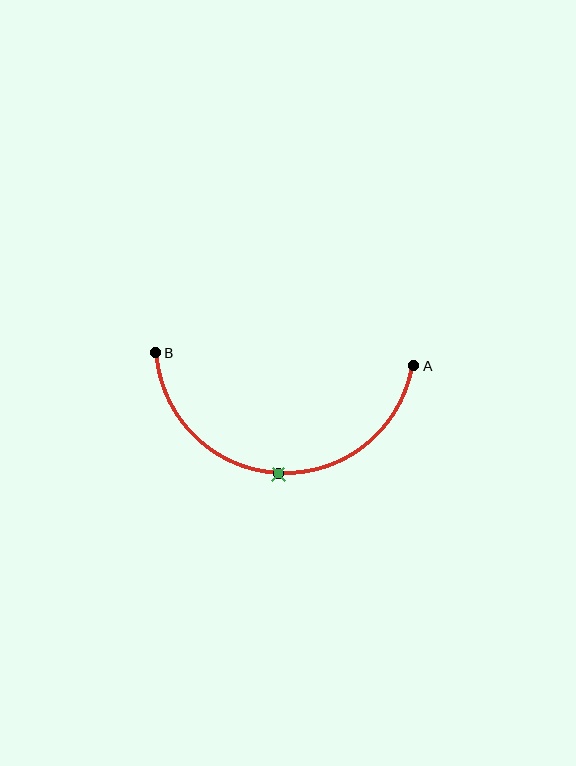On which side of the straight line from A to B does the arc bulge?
The arc bulges below the straight line connecting A and B.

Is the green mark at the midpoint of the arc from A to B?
Yes. The green mark lies on the arc at equal arc-length from both A and B — it is the arc midpoint.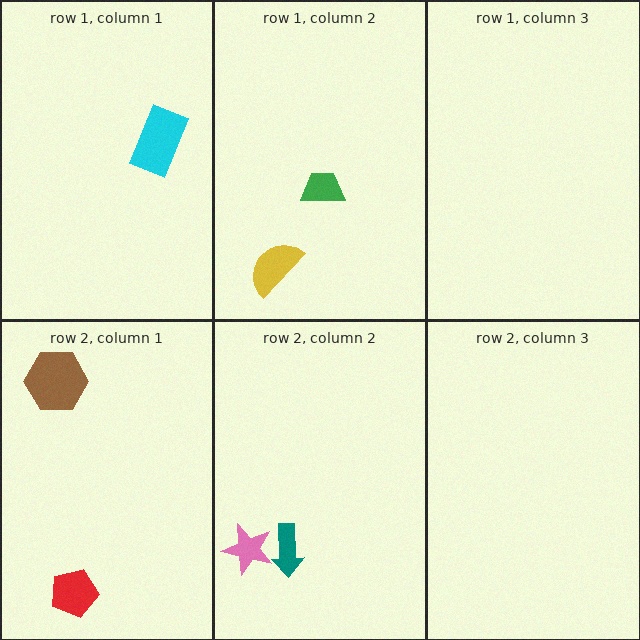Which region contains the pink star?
The row 2, column 2 region.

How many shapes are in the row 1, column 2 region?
2.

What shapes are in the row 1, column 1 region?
The cyan rectangle.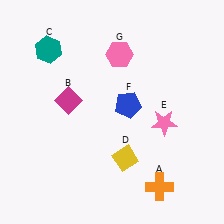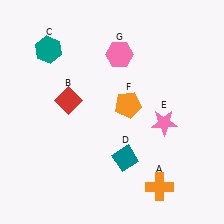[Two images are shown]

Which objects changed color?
B changed from magenta to red. D changed from yellow to teal. F changed from blue to orange.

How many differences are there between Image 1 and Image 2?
There are 3 differences between the two images.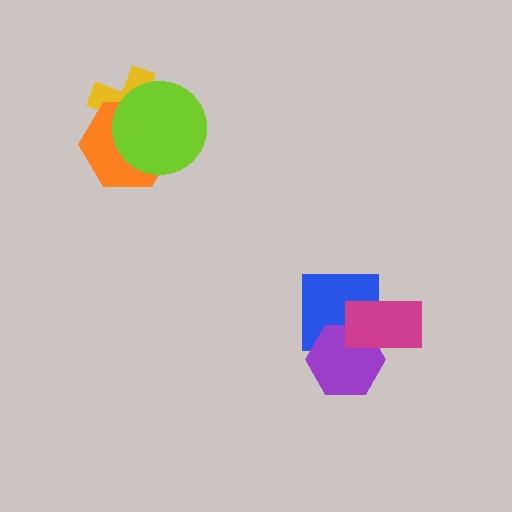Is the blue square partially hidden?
Yes, it is partially covered by another shape.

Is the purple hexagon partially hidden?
Yes, it is partially covered by another shape.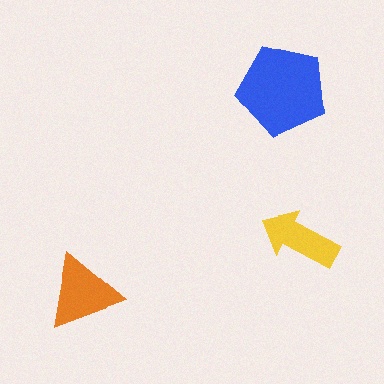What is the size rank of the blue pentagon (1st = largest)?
1st.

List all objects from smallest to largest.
The yellow arrow, the orange triangle, the blue pentagon.